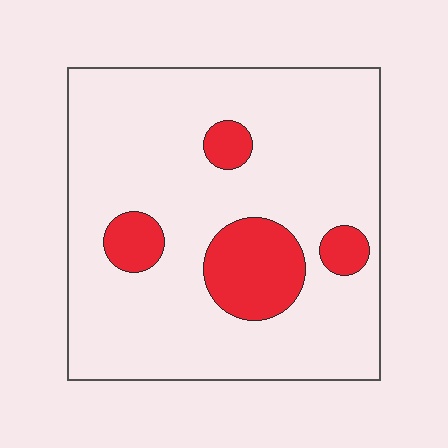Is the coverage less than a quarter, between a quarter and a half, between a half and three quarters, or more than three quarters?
Less than a quarter.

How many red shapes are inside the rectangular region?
4.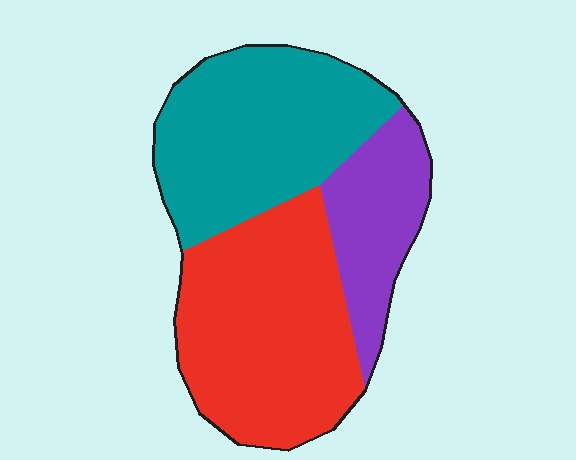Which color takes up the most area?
Red, at roughly 45%.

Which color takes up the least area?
Purple, at roughly 20%.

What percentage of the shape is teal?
Teal takes up about three eighths (3/8) of the shape.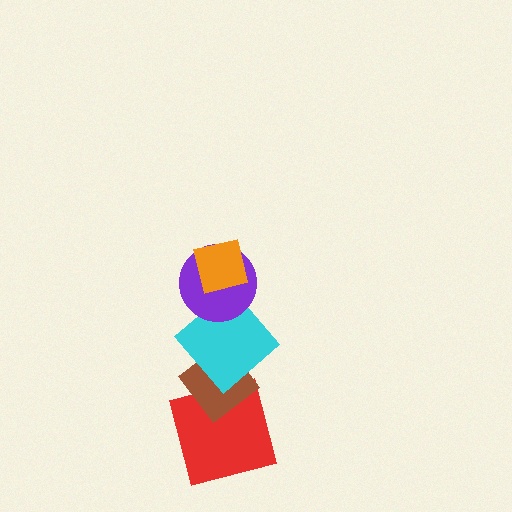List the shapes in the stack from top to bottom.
From top to bottom: the orange square, the purple circle, the cyan diamond, the brown diamond, the red square.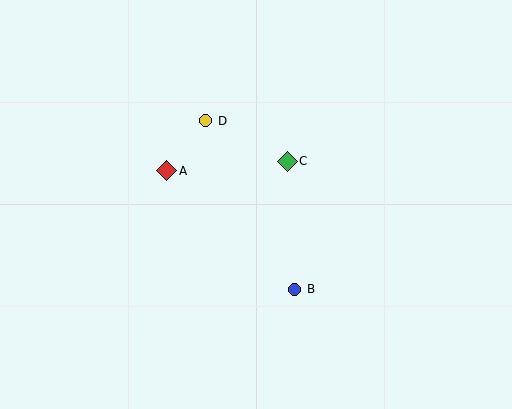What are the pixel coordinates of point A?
Point A is at (167, 171).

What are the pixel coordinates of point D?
Point D is at (206, 121).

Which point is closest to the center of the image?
Point C at (287, 161) is closest to the center.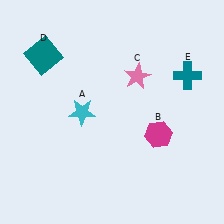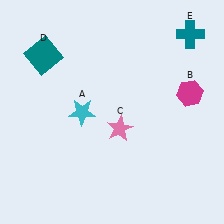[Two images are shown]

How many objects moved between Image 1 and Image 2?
3 objects moved between the two images.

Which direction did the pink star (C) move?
The pink star (C) moved down.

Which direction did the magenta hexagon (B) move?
The magenta hexagon (B) moved up.